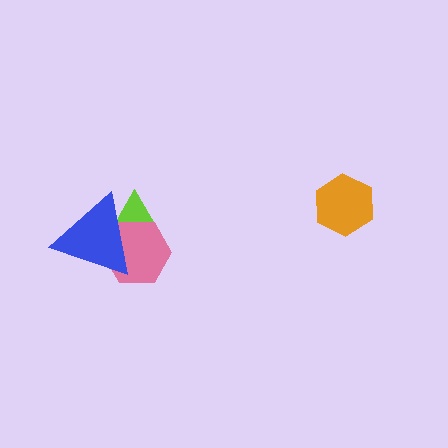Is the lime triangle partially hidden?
Yes, it is partially covered by another shape.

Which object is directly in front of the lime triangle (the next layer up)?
The pink hexagon is directly in front of the lime triangle.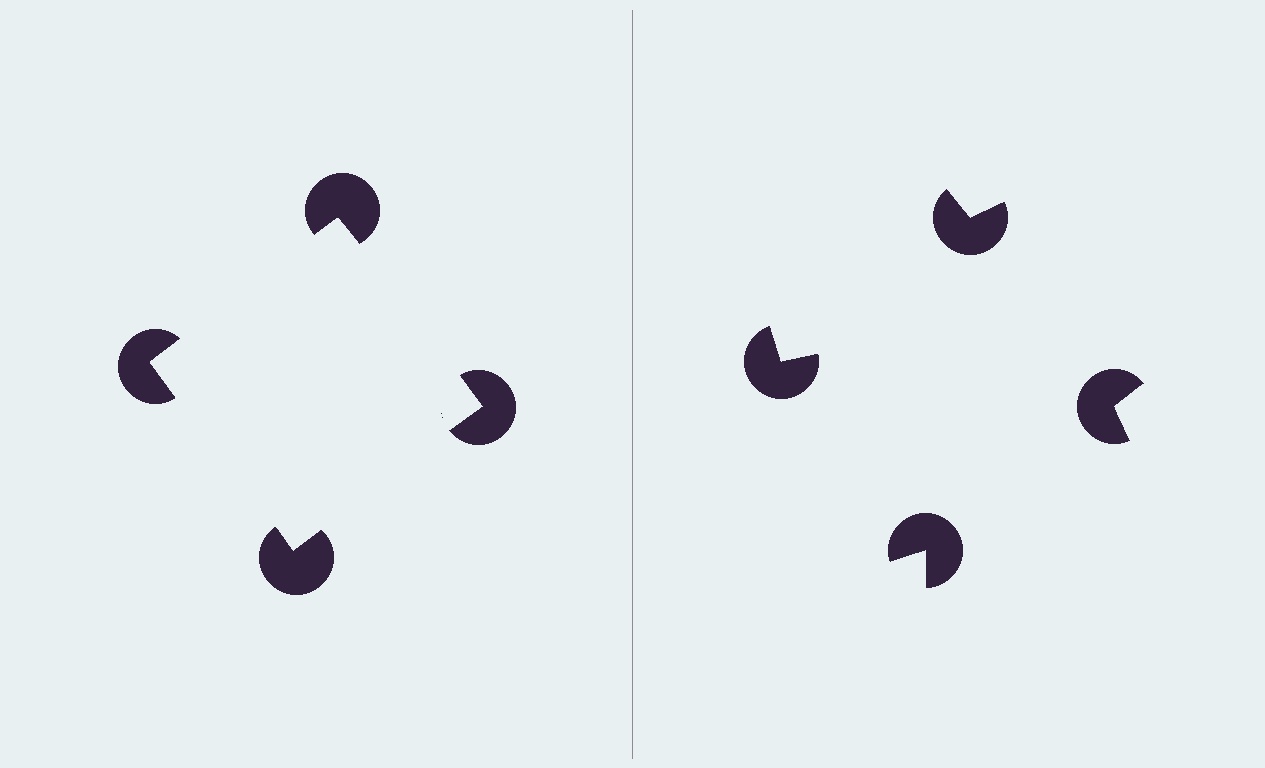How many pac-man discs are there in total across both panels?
8 — 4 on each side.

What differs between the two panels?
The pac-man discs are positioned identically on both sides; only the wedge orientations differ. On the left they align to a square; on the right they are misaligned.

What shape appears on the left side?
An illusory square.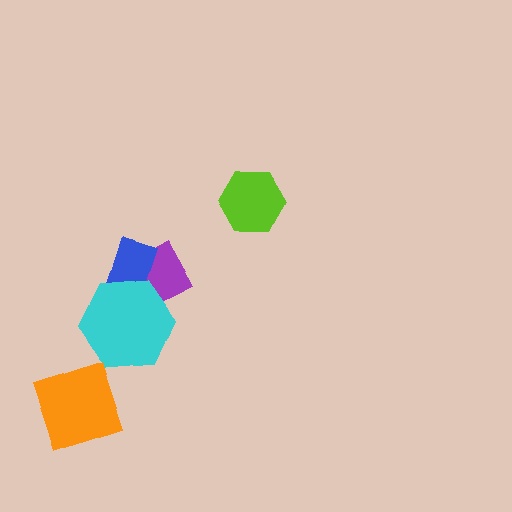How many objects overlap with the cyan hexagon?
2 objects overlap with the cyan hexagon.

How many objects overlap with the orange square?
0 objects overlap with the orange square.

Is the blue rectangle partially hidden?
Yes, it is partially covered by another shape.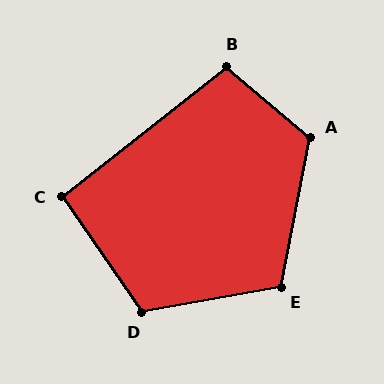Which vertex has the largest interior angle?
A, at approximately 119 degrees.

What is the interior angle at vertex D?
Approximately 114 degrees (obtuse).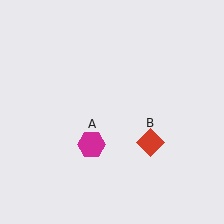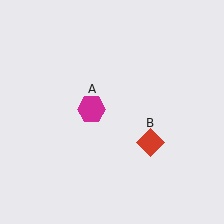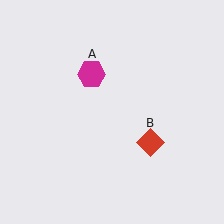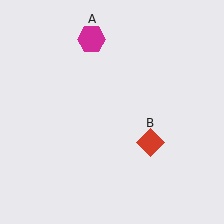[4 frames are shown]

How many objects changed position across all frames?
1 object changed position: magenta hexagon (object A).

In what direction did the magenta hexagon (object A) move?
The magenta hexagon (object A) moved up.